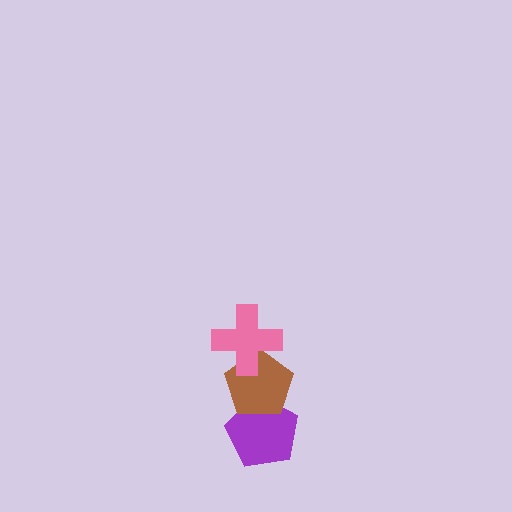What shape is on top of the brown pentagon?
The pink cross is on top of the brown pentagon.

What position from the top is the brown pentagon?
The brown pentagon is 2nd from the top.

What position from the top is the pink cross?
The pink cross is 1st from the top.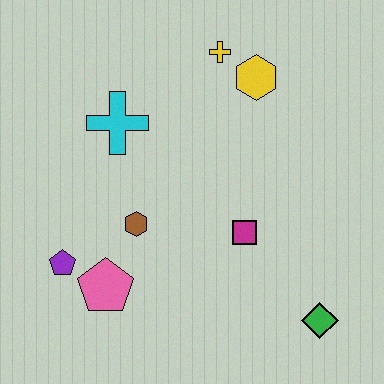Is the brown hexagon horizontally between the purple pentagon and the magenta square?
Yes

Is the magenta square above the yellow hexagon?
No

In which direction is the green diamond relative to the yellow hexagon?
The green diamond is below the yellow hexagon.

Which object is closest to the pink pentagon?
The purple pentagon is closest to the pink pentagon.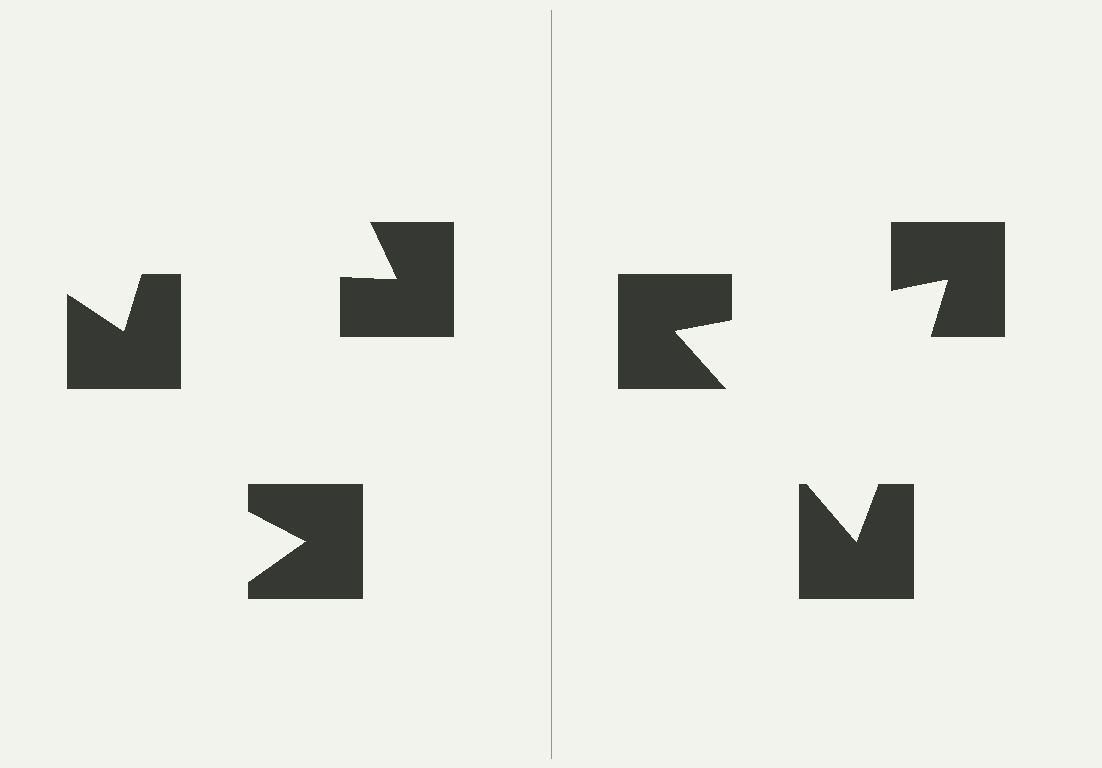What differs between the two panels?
The notched squares are positioned identically on both sides; only the wedge orientations differ. On the right they align to a triangle; on the left they are misaligned.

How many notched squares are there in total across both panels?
6 — 3 on each side.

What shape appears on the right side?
An illusory triangle.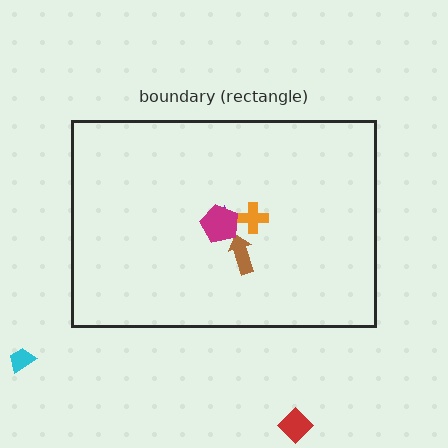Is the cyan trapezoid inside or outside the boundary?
Outside.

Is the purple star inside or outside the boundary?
Inside.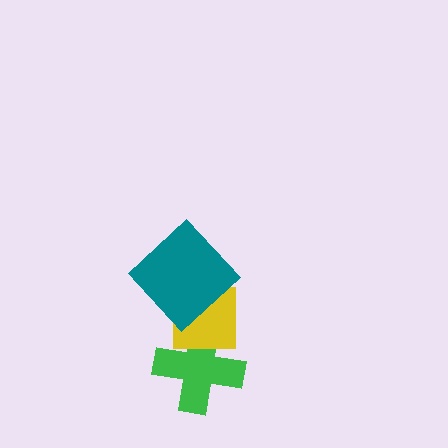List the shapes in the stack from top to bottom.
From top to bottom: the teal diamond, the yellow square, the green cross.